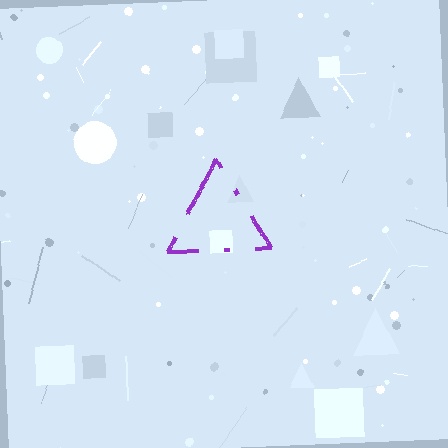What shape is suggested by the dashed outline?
The dashed outline suggests a triangle.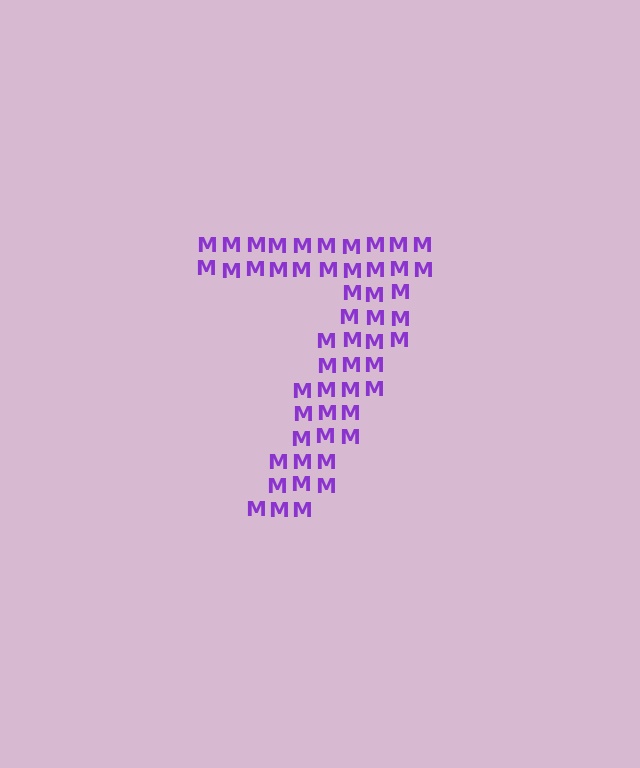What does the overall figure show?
The overall figure shows the digit 7.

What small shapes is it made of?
It is made of small letter M's.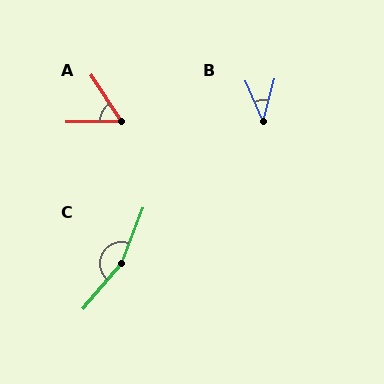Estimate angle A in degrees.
Approximately 58 degrees.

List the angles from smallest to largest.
B (38°), A (58°), C (161°).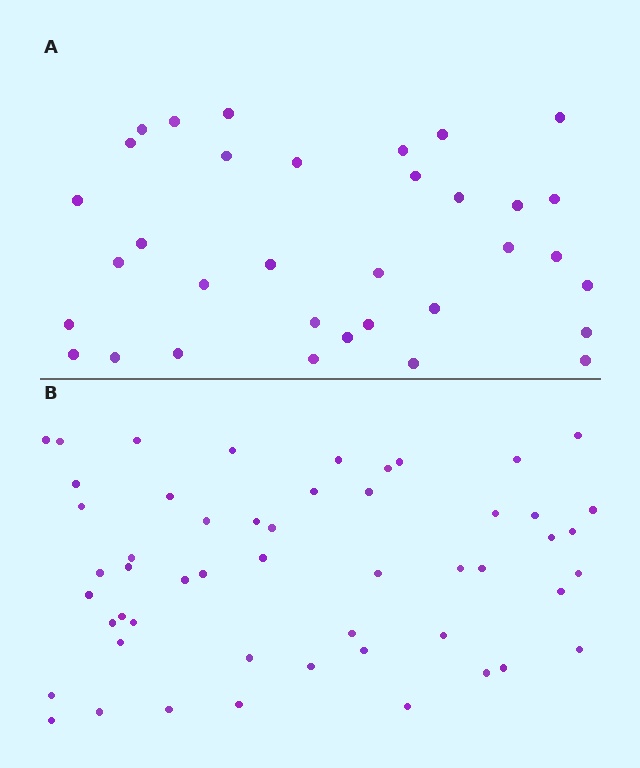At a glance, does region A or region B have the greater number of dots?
Region B (the bottom region) has more dots.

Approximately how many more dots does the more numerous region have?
Region B has approximately 20 more dots than region A.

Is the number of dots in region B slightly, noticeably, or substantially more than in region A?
Region B has substantially more. The ratio is roughly 1.5 to 1.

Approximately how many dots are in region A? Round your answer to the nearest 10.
About 30 dots. (The exact count is 34, which rounds to 30.)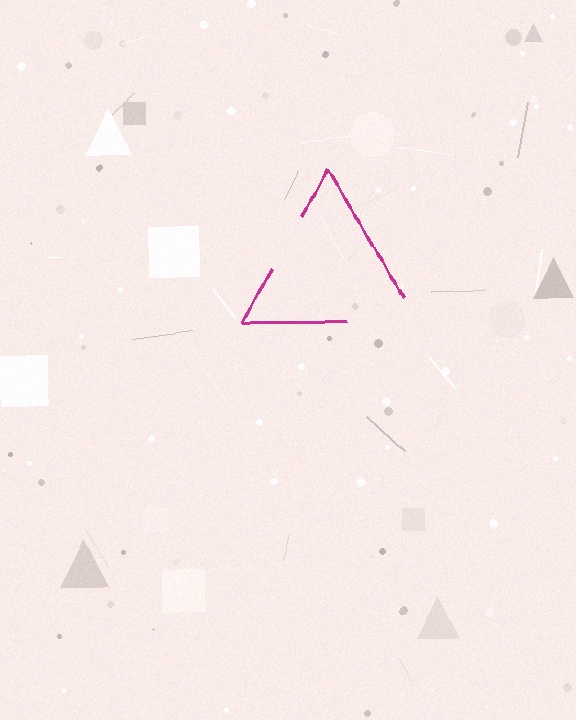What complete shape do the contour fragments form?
The contour fragments form a triangle.